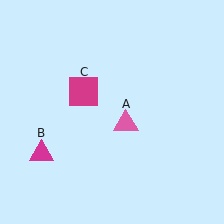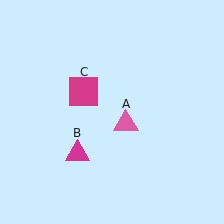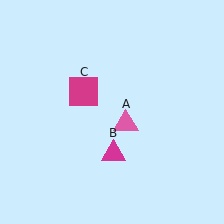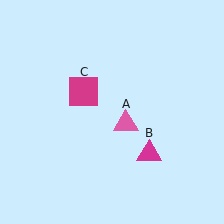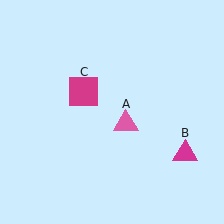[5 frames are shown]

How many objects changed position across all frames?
1 object changed position: magenta triangle (object B).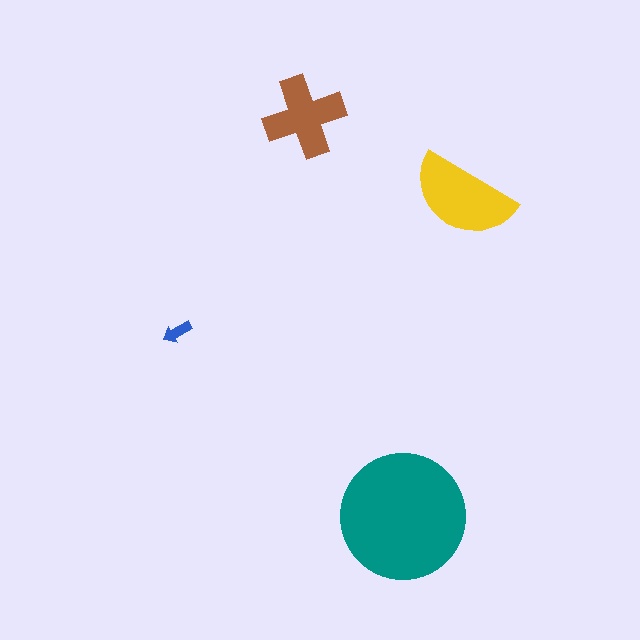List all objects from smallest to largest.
The blue arrow, the brown cross, the yellow semicircle, the teal circle.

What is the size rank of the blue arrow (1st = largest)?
4th.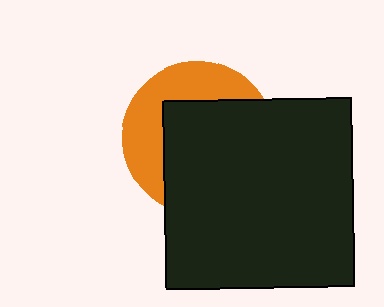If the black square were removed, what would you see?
You would see the complete orange circle.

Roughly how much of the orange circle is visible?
A small part of it is visible (roughly 39%).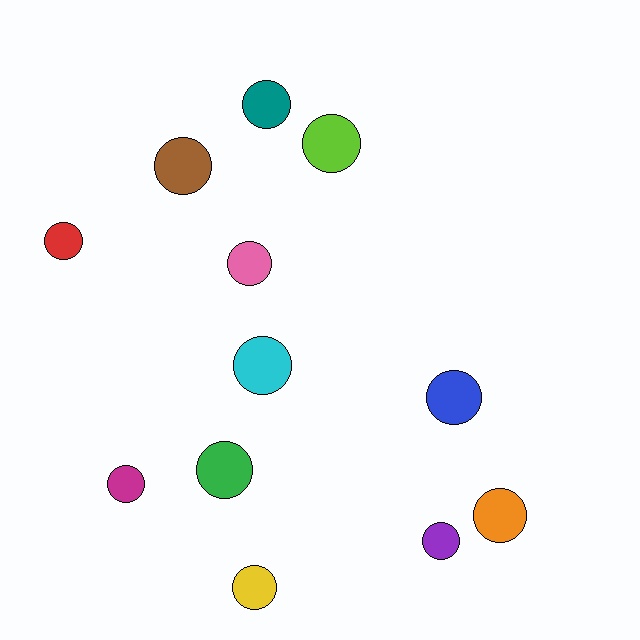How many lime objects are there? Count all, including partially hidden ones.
There is 1 lime object.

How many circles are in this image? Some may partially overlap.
There are 12 circles.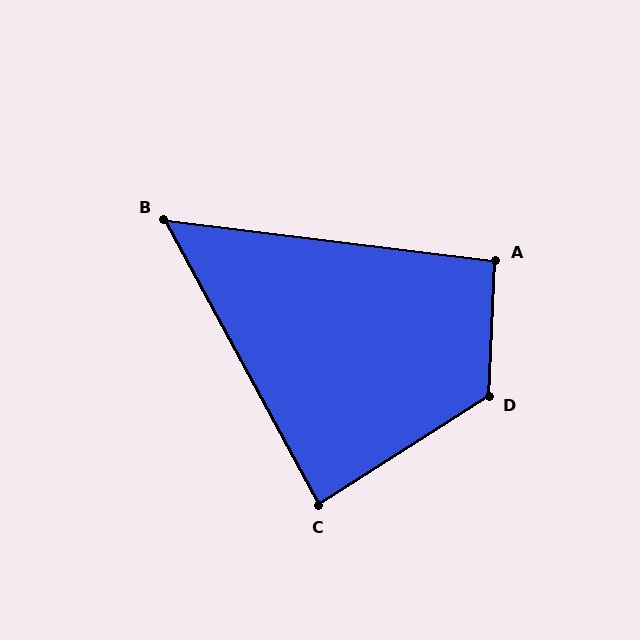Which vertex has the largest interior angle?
D, at approximately 125 degrees.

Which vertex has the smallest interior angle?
B, at approximately 55 degrees.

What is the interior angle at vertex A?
Approximately 94 degrees (approximately right).